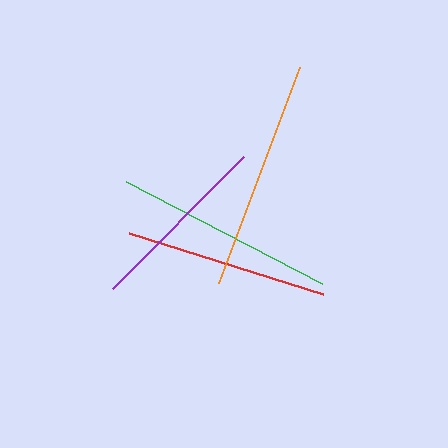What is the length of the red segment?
The red segment is approximately 203 pixels long.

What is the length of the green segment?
The green segment is approximately 222 pixels long.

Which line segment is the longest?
The orange line is the longest at approximately 231 pixels.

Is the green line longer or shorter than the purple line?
The green line is longer than the purple line.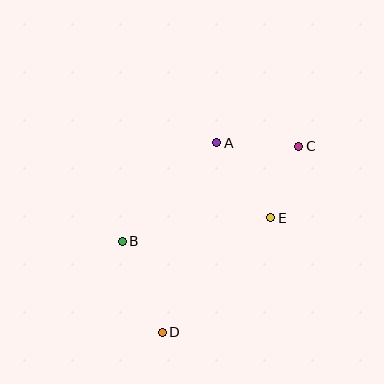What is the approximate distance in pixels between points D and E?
The distance between D and E is approximately 158 pixels.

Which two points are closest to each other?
Points C and E are closest to each other.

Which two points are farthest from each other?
Points C and D are farthest from each other.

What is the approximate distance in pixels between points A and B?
The distance between A and B is approximately 137 pixels.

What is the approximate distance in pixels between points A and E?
The distance between A and E is approximately 92 pixels.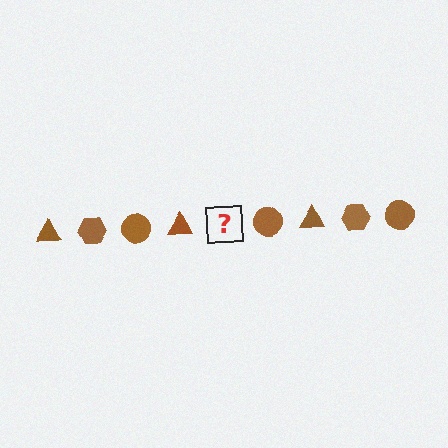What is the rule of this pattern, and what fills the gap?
The rule is that the pattern cycles through triangle, hexagon, circle shapes in brown. The gap should be filled with a brown hexagon.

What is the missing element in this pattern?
The missing element is a brown hexagon.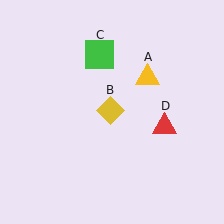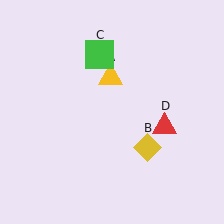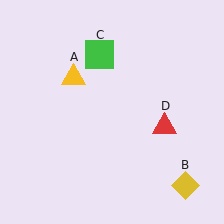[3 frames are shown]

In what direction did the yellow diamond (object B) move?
The yellow diamond (object B) moved down and to the right.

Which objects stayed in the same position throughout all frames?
Green square (object C) and red triangle (object D) remained stationary.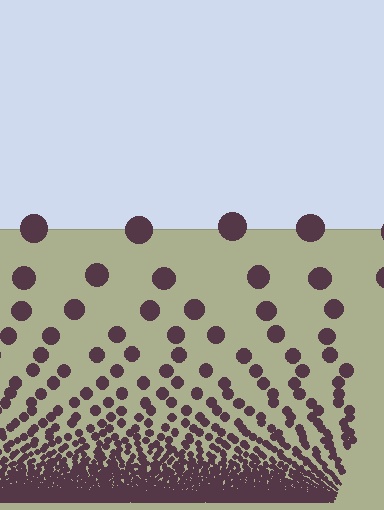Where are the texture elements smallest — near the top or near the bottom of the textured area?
Near the bottom.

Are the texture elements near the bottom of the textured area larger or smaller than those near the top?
Smaller. The gradient is inverted — elements near the bottom are smaller and denser.